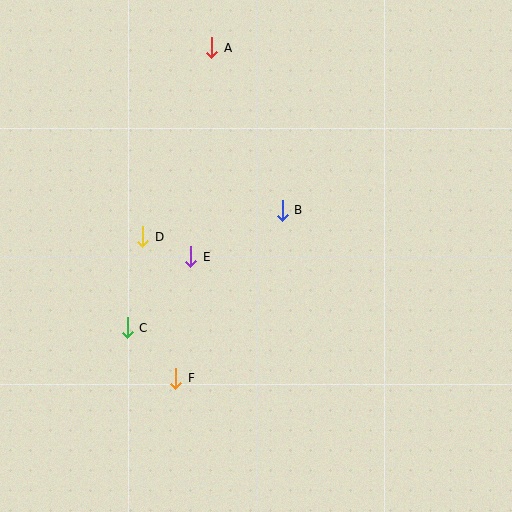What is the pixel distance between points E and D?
The distance between E and D is 52 pixels.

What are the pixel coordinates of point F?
Point F is at (176, 378).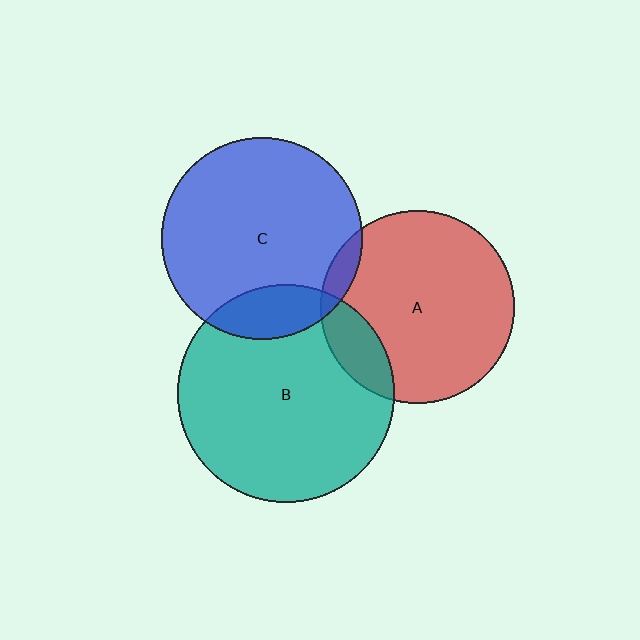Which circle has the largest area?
Circle B (teal).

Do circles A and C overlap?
Yes.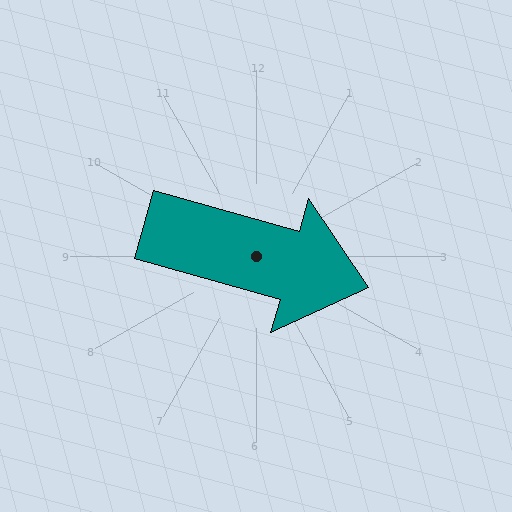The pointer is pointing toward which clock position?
Roughly 4 o'clock.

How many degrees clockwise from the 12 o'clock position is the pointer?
Approximately 106 degrees.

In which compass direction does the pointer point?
East.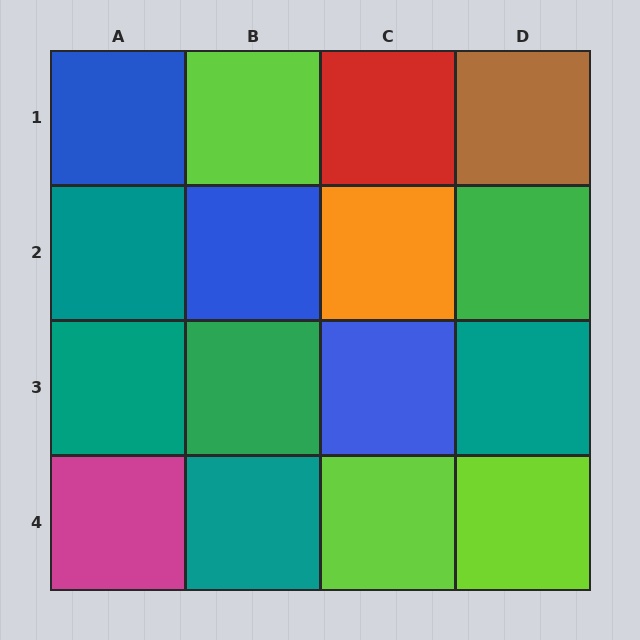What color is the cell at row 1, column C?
Red.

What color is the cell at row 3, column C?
Blue.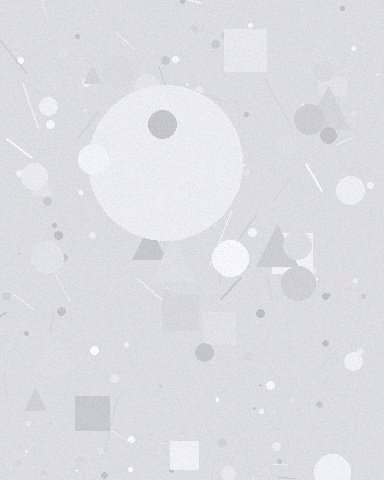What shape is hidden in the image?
A circle is hidden in the image.